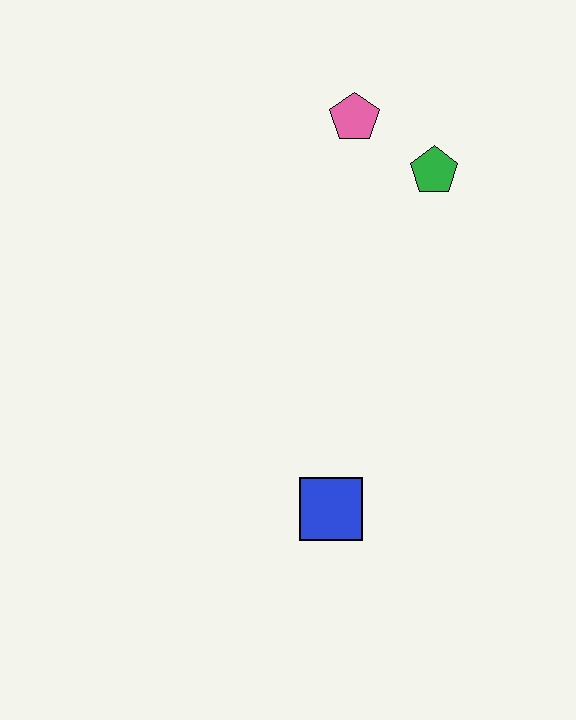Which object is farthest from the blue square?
The pink pentagon is farthest from the blue square.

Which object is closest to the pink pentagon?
The green pentagon is closest to the pink pentagon.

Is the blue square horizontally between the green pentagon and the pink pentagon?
No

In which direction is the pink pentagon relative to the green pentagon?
The pink pentagon is to the left of the green pentagon.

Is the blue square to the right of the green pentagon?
No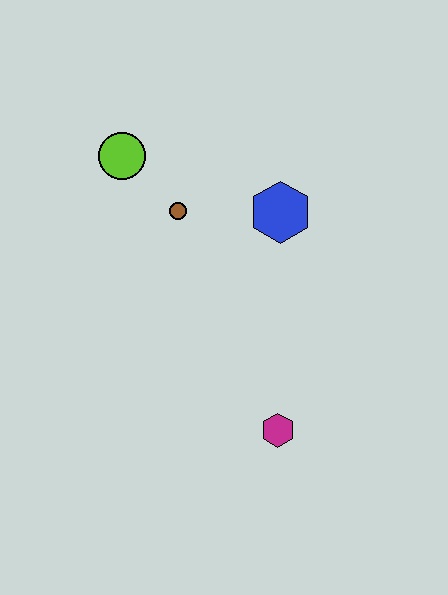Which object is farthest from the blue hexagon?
The magenta hexagon is farthest from the blue hexagon.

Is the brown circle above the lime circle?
No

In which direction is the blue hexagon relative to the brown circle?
The blue hexagon is to the right of the brown circle.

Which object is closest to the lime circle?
The brown circle is closest to the lime circle.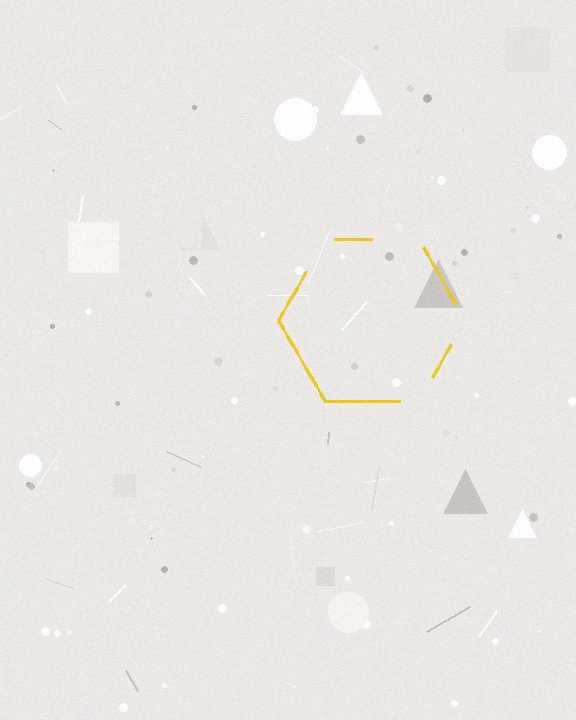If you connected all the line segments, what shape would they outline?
They would outline a hexagon.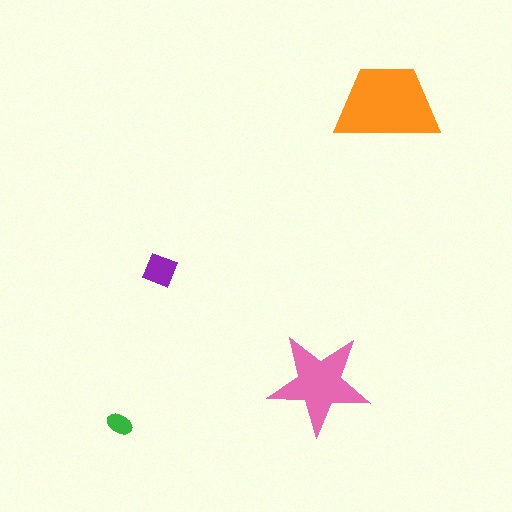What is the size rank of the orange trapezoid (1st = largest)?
1st.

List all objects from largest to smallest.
The orange trapezoid, the pink star, the purple square, the green ellipse.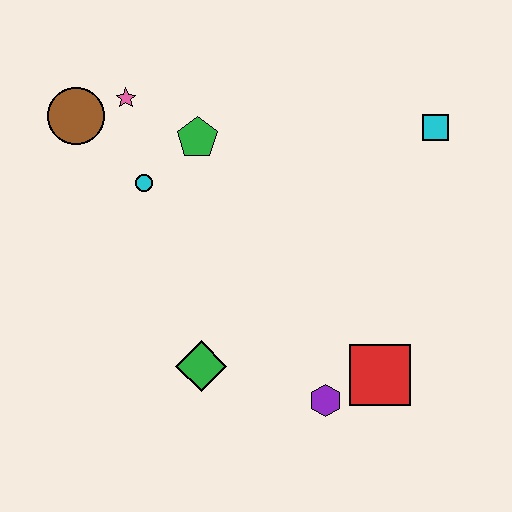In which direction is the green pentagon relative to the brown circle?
The green pentagon is to the right of the brown circle.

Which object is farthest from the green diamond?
The cyan square is farthest from the green diamond.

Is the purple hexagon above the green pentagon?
No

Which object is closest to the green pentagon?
The cyan circle is closest to the green pentagon.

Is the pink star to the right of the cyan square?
No